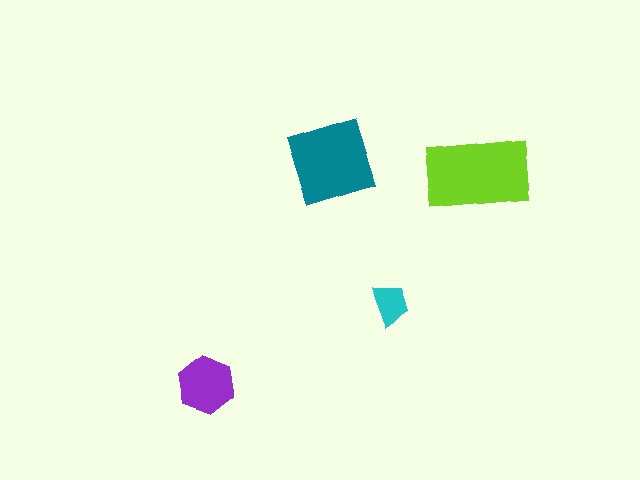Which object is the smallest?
The cyan trapezoid.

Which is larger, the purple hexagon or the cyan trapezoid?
The purple hexagon.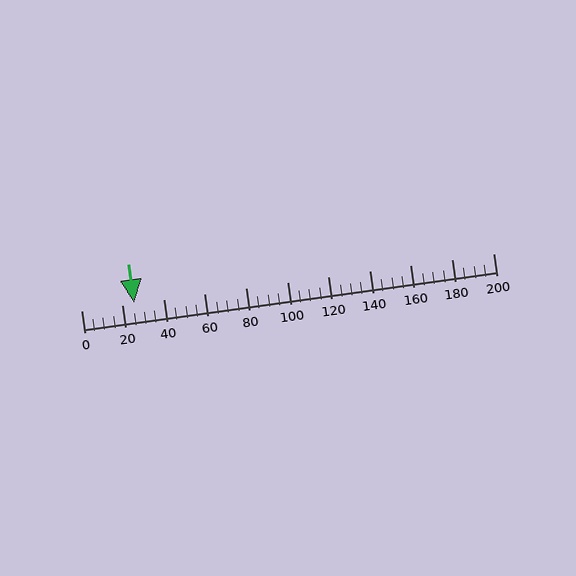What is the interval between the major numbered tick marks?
The major tick marks are spaced 20 units apart.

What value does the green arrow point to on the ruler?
The green arrow points to approximately 26.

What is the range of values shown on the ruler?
The ruler shows values from 0 to 200.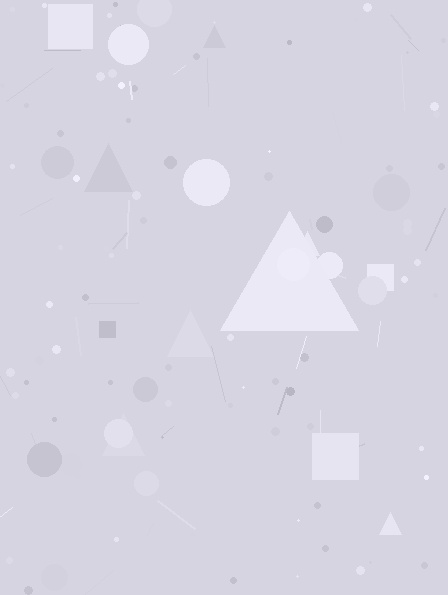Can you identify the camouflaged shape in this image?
The camouflaged shape is a triangle.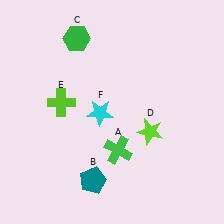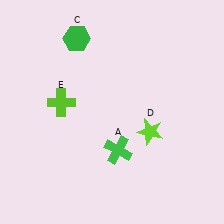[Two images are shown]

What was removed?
The teal pentagon (B), the cyan star (F) were removed in Image 2.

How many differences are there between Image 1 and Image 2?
There are 2 differences between the two images.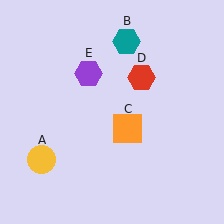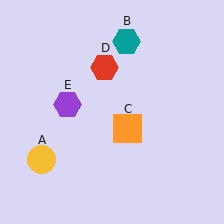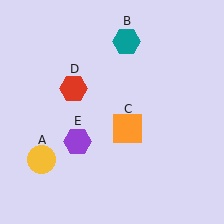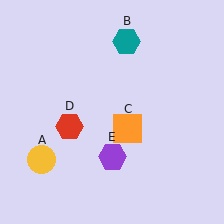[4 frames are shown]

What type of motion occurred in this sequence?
The red hexagon (object D), purple hexagon (object E) rotated counterclockwise around the center of the scene.